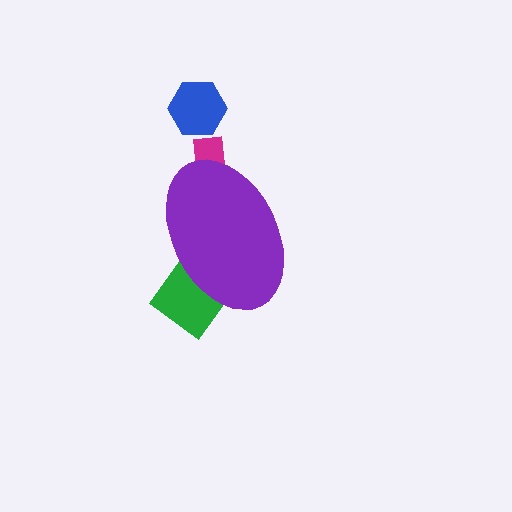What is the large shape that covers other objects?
A purple ellipse.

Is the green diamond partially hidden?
Yes, the green diamond is partially hidden behind the purple ellipse.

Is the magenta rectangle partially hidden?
Yes, the magenta rectangle is partially hidden behind the purple ellipse.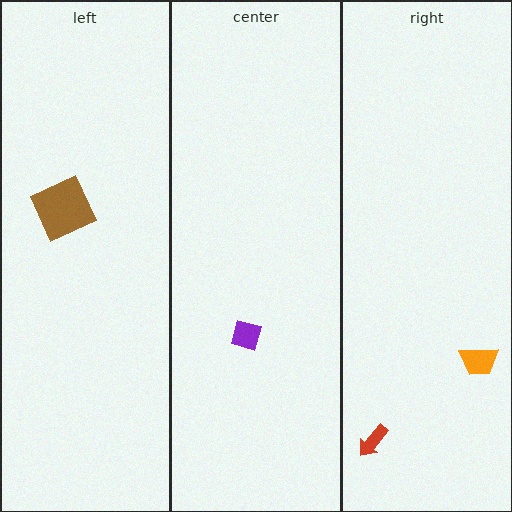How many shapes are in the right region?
2.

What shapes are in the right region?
The red arrow, the orange trapezoid.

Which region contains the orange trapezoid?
The right region.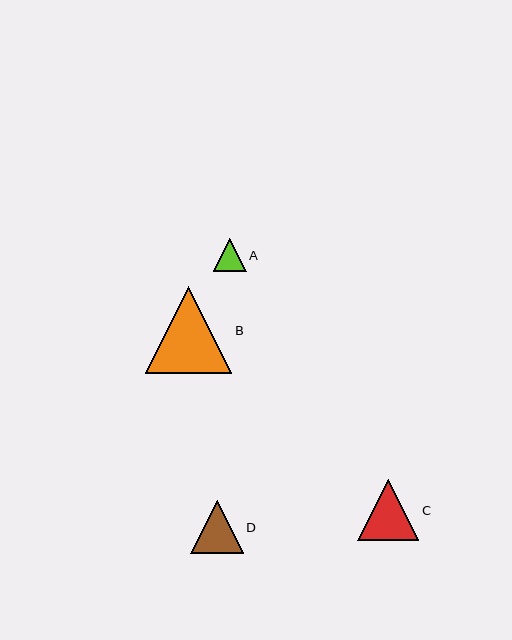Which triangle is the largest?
Triangle B is the largest with a size of approximately 87 pixels.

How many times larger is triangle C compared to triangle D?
Triangle C is approximately 1.2 times the size of triangle D.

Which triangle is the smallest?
Triangle A is the smallest with a size of approximately 33 pixels.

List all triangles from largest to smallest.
From largest to smallest: B, C, D, A.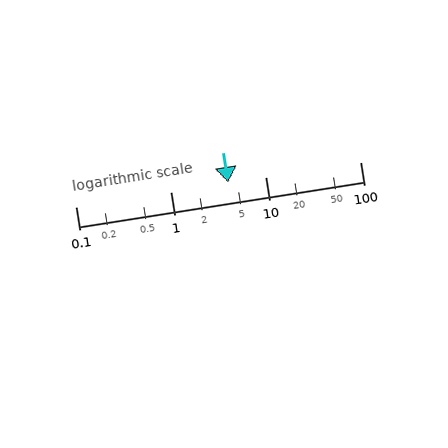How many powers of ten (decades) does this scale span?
The scale spans 3 decades, from 0.1 to 100.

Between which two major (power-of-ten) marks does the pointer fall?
The pointer is between 1 and 10.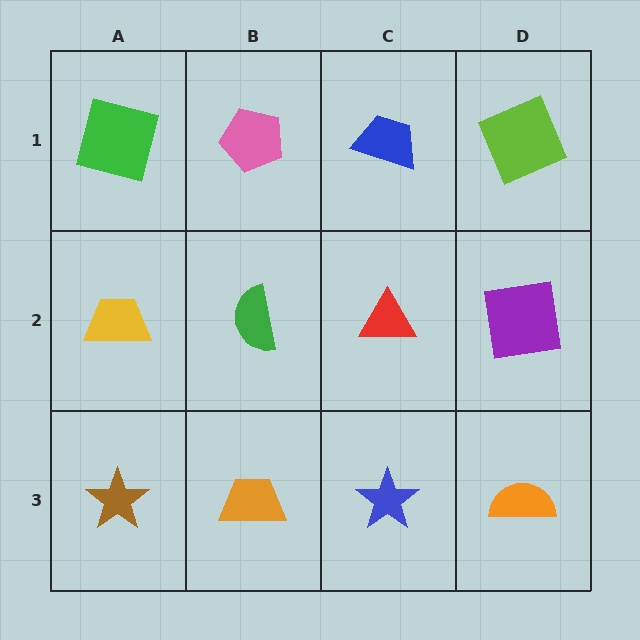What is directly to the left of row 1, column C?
A pink pentagon.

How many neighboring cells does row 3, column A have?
2.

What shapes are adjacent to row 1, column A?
A yellow trapezoid (row 2, column A), a pink pentagon (row 1, column B).